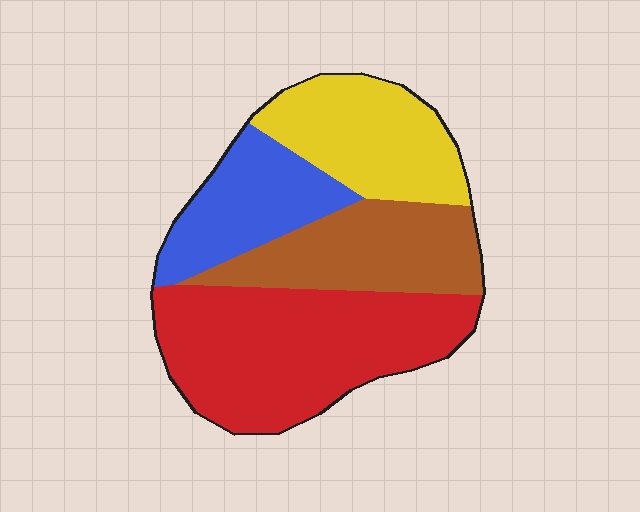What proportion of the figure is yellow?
Yellow takes up about one fifth (1/5) of the figure.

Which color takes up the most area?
Red, at roughly 40%.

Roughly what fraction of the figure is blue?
Blue takes up between a sixth and a third of the figure.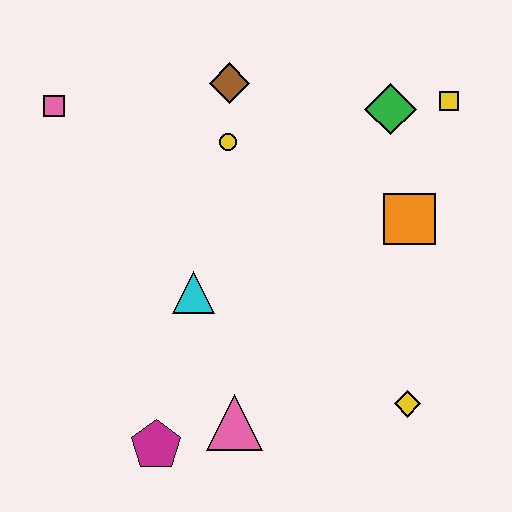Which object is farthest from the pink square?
The yellow diamond is farthest from the pink square.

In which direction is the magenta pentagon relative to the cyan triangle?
The magenta pentagon is below the cyan triangle.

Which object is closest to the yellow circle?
The brown diamond is closest to the yellow circle.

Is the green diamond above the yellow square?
No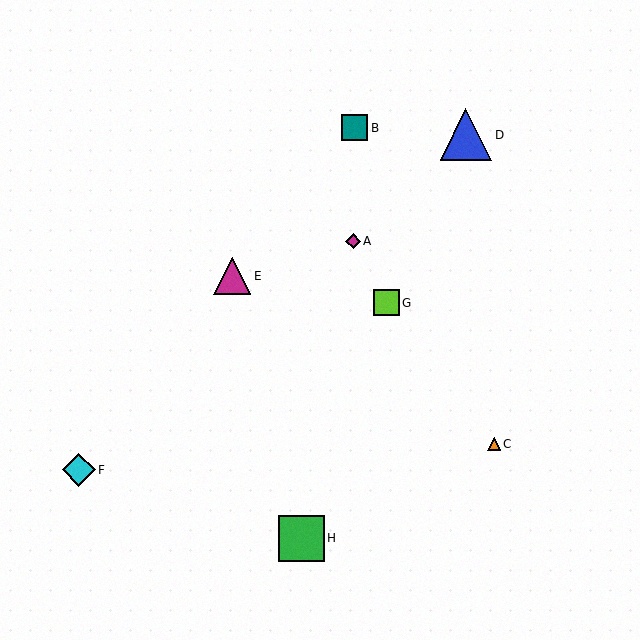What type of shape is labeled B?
Shape B is a teal square.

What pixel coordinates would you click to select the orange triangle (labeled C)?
Click at (494, 444) to select the orange triangle C.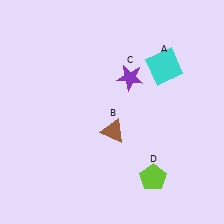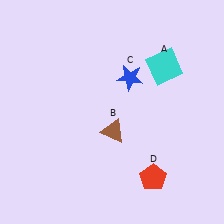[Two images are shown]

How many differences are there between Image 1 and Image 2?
There are 2 differences between the two images.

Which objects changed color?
C changed from purple to blue. D changed from lime to red.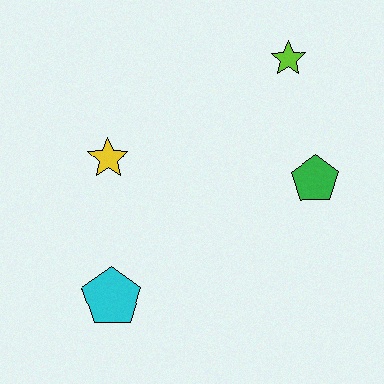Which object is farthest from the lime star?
The cyan pentagon is farthest from the lime star.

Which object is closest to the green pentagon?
The lime star is closest to the green pentagon.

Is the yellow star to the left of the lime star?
Yes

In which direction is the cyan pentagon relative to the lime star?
The cyan pentagon is below the lime star.